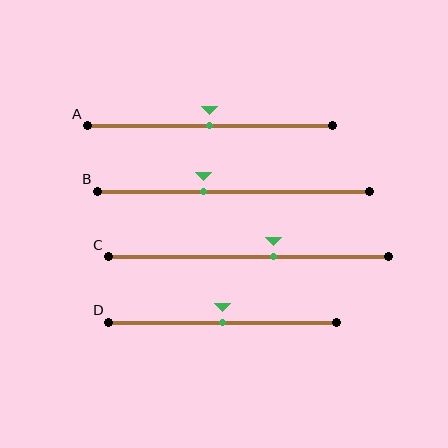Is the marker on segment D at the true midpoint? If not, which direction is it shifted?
Yes, the marker on segment D is at the true midpoint.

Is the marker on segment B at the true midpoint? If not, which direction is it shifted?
No, the marker on segment B is shifted to the left by about 11% of the segment length.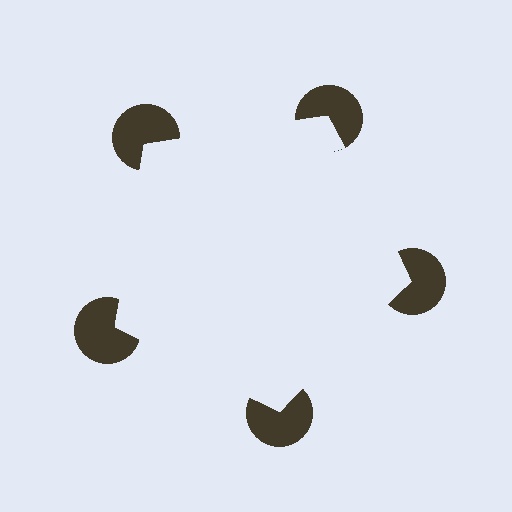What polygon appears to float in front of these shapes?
An illusory pentagon — its edges are inferred from the aligned wedge cuts in the pac-man discs, not physically drawn.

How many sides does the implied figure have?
5 sides.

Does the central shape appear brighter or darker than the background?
It typically appears slightly brighter than the background, even though no actual brightness change is drawn.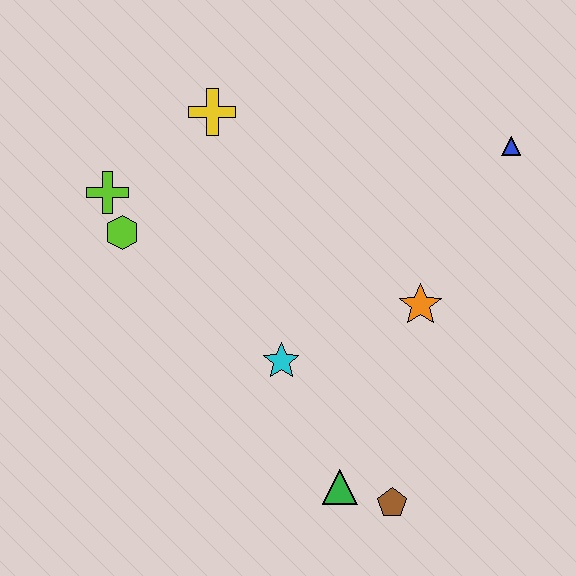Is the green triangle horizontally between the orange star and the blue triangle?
No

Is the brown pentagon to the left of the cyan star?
No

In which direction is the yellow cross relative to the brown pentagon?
The yellow cross is above the brown pentagon.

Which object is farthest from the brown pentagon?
The yellow cross is farthest from the brown pentagon.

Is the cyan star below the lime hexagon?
Yes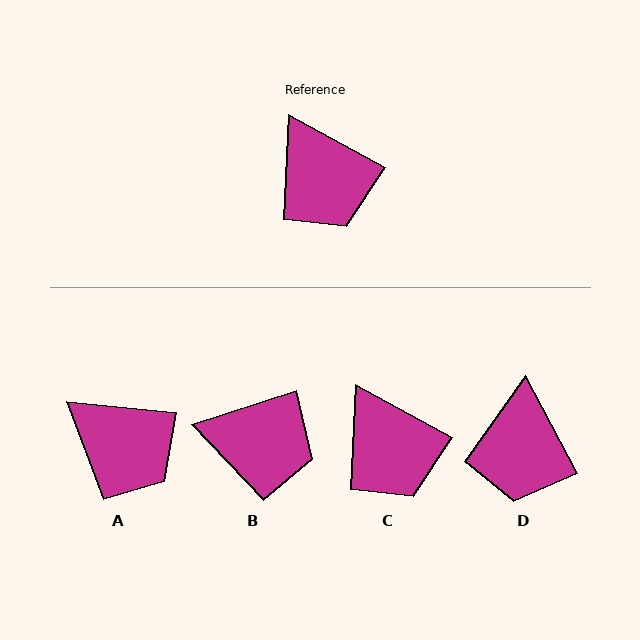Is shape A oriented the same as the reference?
No, it is off by about 23 degrees.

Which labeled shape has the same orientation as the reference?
C.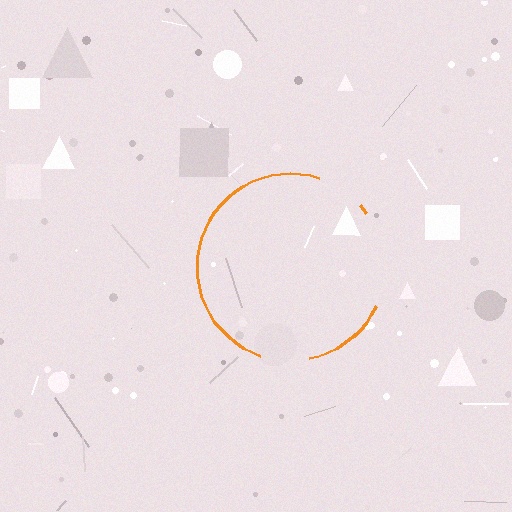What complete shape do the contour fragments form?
The contour fragments form a circle.